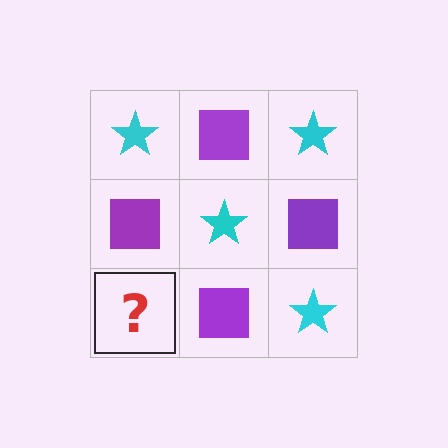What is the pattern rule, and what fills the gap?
The rule is that it alternates cyan star and purple square in a checkerboard pattern. The gap should be filled with a cyan star.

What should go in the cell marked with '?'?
The missing cell should contain a cyan star.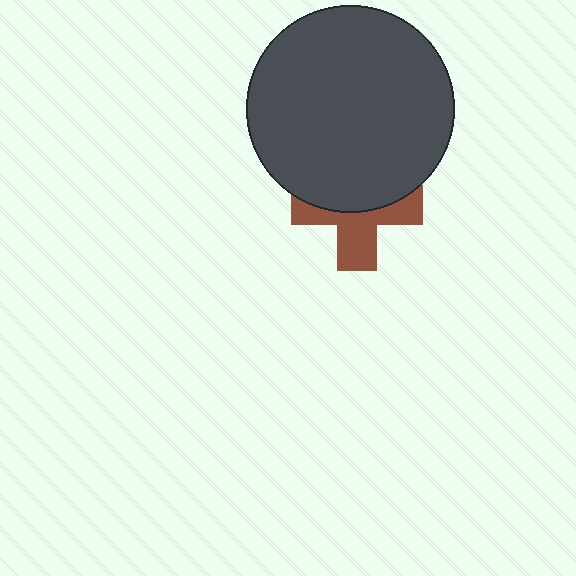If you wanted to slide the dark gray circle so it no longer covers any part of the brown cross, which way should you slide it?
Slide it up — that is the most direct way to separate the two shapes.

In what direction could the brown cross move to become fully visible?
The brown cross could move down. That would shift it out from behind the dark gray circle entirely.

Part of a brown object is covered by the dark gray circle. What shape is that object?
It is a cross.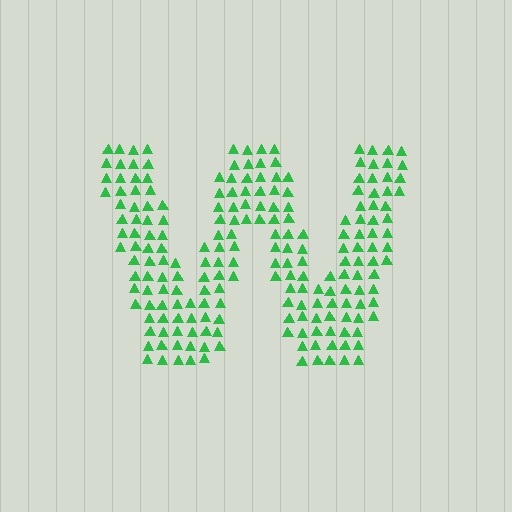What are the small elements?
The small elements are triangles.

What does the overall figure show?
The overall figure shows the letter W.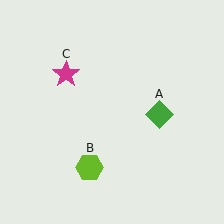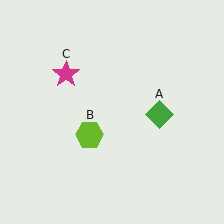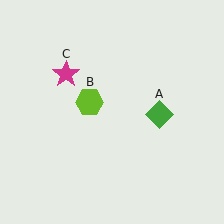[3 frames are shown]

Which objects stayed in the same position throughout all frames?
Green diamond (object A) and magenta star (object C) remained stationary.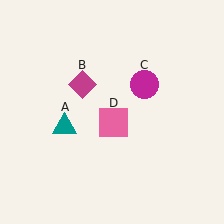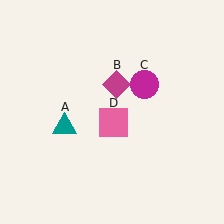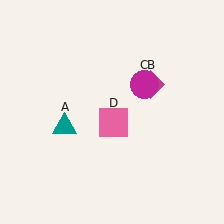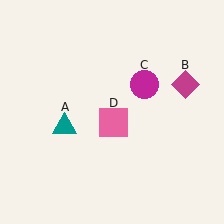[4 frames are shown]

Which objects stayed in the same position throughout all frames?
Teal triangle (object A) and magenta circle (object C) and pink square (object D) remained stationary.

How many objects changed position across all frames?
1 object changed position: magenta diamond (object B).